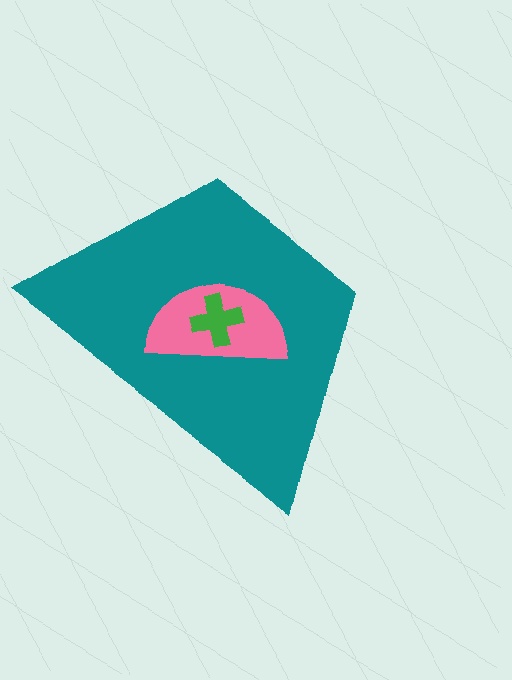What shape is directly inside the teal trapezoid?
The pink semicircle.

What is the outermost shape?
The teal trapezoid.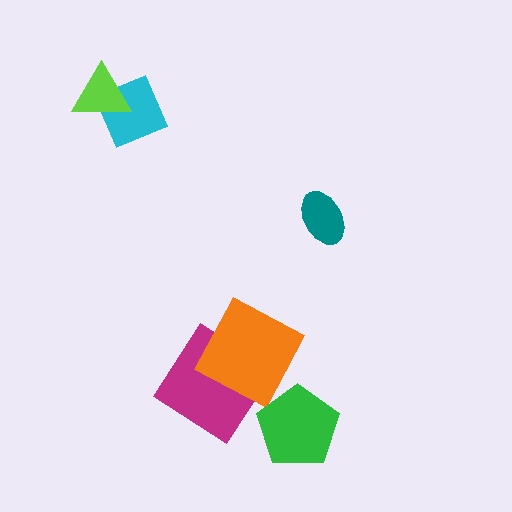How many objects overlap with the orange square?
1 object overlaps with the orange square.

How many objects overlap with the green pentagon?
0 objects overlap with the green pentagon.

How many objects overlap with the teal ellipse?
0 objects overlap with the teal ellipse.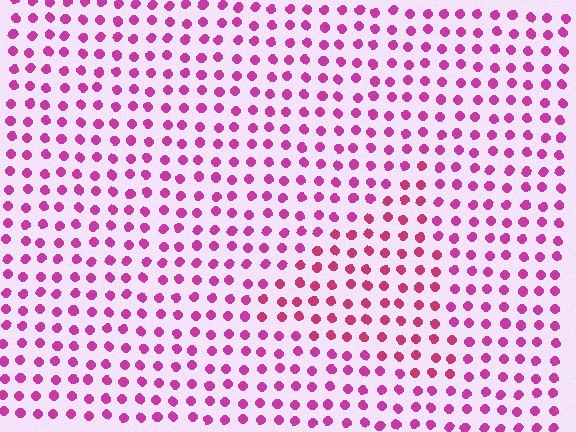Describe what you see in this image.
The image is filled with small magenta elements in a uniform arrangement. A triangle-shaped region is visible where the elements are tinted to a slightly different hue, forming a subtle color boundary.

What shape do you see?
I see a triangle.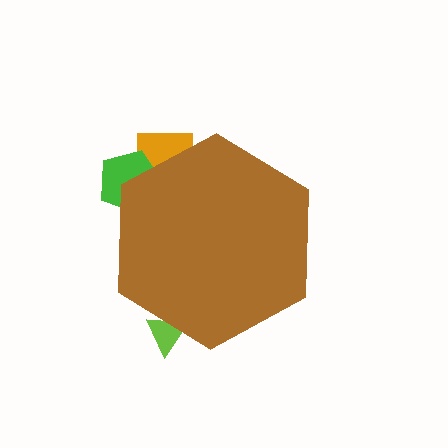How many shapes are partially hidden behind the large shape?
3 shapes are partially hidden.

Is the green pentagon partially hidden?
Yes, the green pentagon is partially hidden behind the brown hexagon.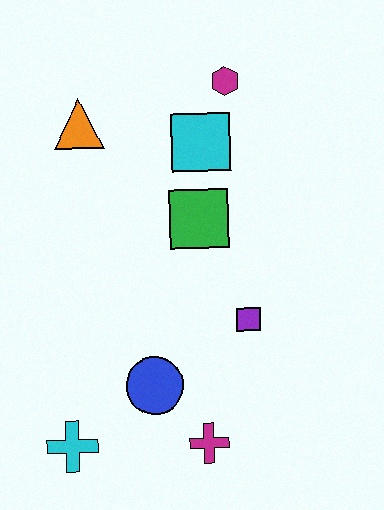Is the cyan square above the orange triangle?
No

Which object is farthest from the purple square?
The orange triangle is farthest from the purple square.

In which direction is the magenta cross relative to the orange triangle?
The magenta cross is below the orange triangle.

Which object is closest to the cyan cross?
The blue circle is closest to the cyan cross.